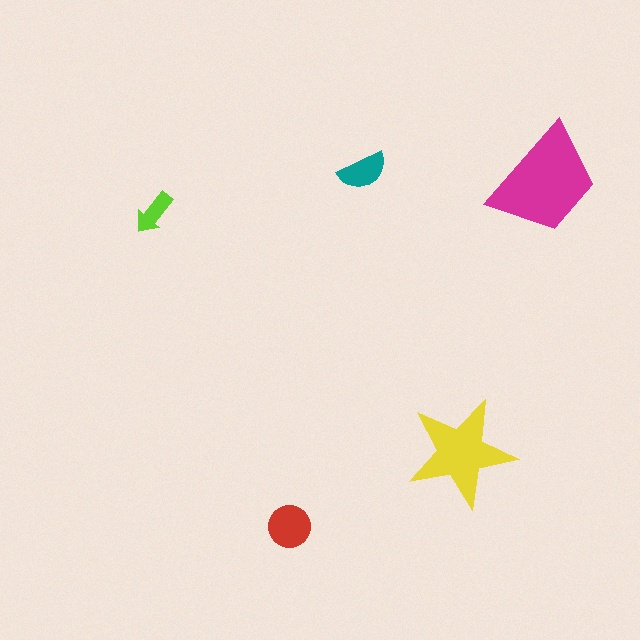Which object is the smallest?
The lime arrow.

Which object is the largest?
The magenta trapezoid.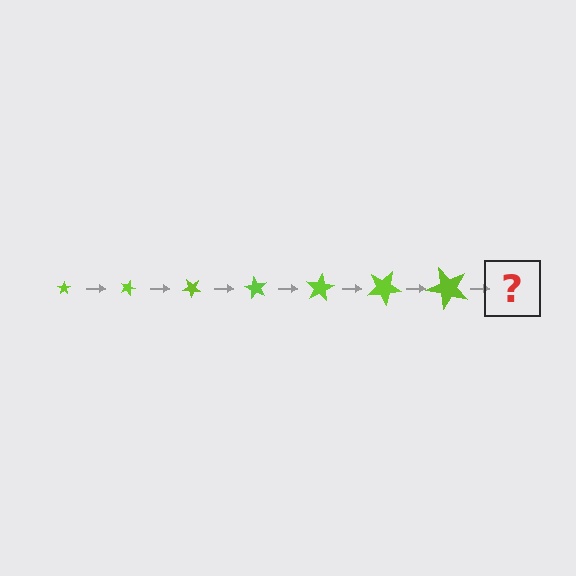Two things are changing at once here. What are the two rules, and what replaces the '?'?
The two rules are that the star grows larger each step and it rotates 20 degrees each step. The '?' should be a star, larger than the previous one and rotated 140 degrees from the start.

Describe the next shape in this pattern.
It should be a star, larger than the previous one and rotated 140 degrees from the start.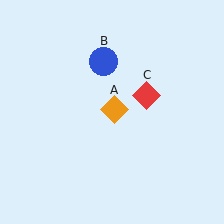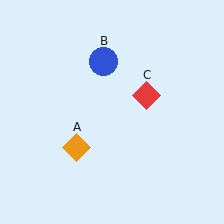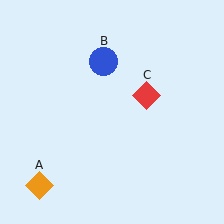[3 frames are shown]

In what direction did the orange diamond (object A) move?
The orange diamond (object A) moved down and to the left.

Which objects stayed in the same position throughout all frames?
Blue circle (object B) and red diamond (object C) remained stationary.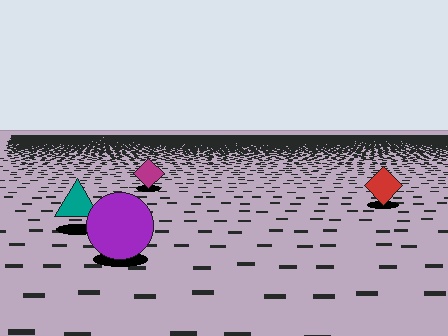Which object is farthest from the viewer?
The magenta diamond is farthest from the viewer. It appears smaller and the ground texture around it is denser.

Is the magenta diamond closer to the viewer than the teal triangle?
No. The teal triangle is closer — you can tell from the texture gradient: the ground texture is coarser near it.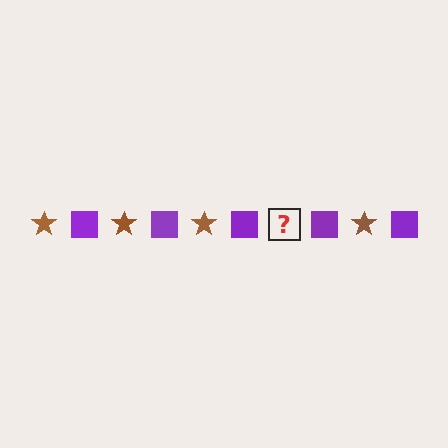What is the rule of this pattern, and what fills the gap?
The rule is that the pattern alternates between brown star and purple square. The gap should be filled with a brown star.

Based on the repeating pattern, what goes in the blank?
The blank should be a brown star.